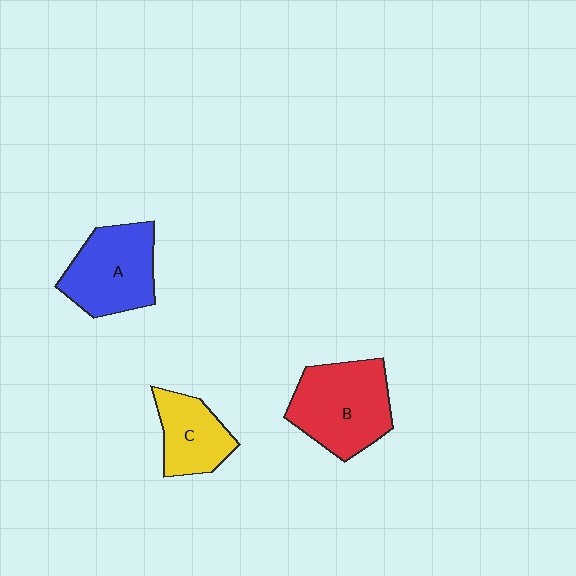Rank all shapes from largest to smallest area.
From largest to smallest: B (red), A (blue), C (yellow).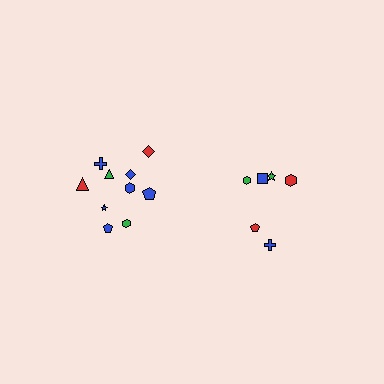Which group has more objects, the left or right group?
The left group.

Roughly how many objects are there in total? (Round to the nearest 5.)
Roughly 15 objects in total.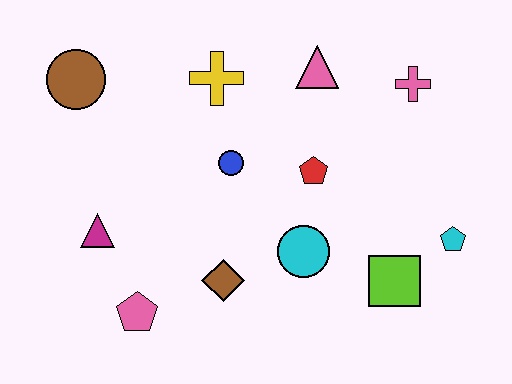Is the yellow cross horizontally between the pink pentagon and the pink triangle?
Yes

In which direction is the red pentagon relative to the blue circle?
The red pentagon is to the right of the blue circle.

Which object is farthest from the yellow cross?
The cyan pentagon is farthest from the yellow cross.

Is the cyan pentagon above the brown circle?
No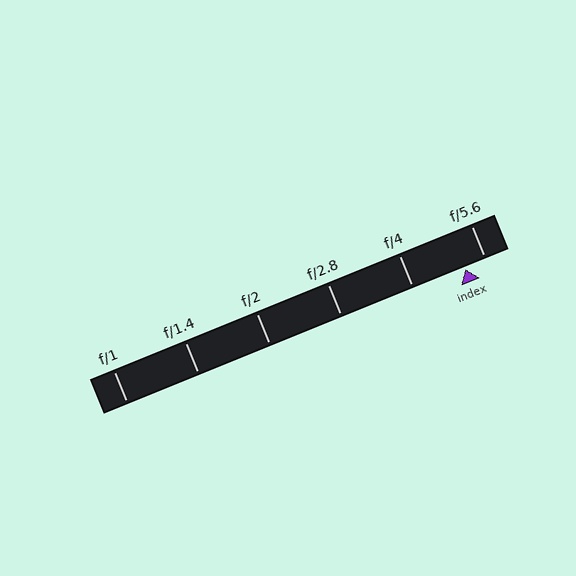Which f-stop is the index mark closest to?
The index mark is closest to f/5.6.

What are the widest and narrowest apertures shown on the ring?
The widest aperture shown is f/1 and the narrowest is f/5.6.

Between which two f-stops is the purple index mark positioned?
The index mark is between f/4 and f/5.6.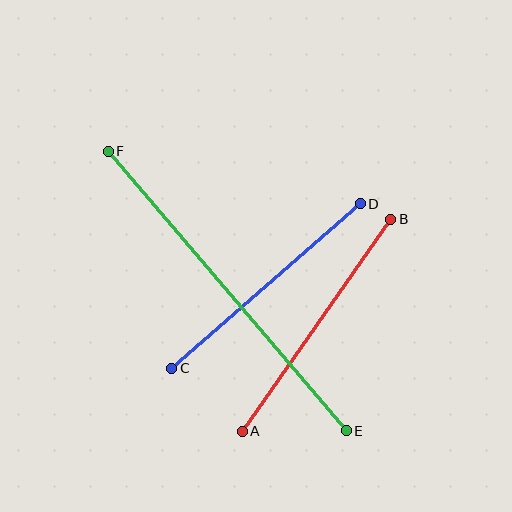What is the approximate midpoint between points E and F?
The midpoint is at approximately (227, 291) pixels.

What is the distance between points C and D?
The distance is approximately 250 pixels.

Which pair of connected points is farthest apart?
Points E and F are farthest apart.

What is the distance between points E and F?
The distance is approximately 367 pixels.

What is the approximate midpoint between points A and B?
The midpoint is at approximately (316, 325) pixels.